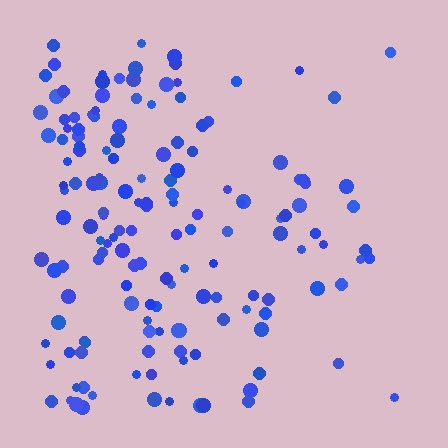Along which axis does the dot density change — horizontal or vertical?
Horizontal.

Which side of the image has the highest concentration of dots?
The left.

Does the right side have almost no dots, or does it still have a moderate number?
Still a moderate number, just noticeably fewer than the left.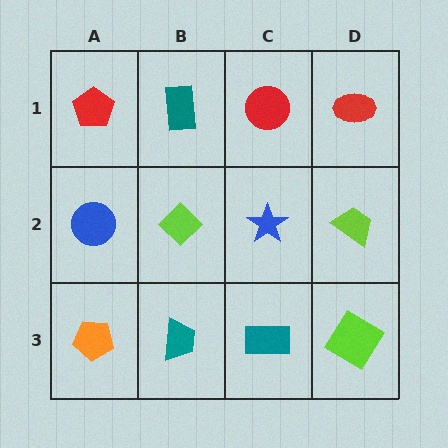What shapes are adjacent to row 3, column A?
A blue circle (row 2, column A), a teal trapezoid (row 3, column B).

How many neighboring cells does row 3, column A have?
2.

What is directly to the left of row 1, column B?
A red pentagon.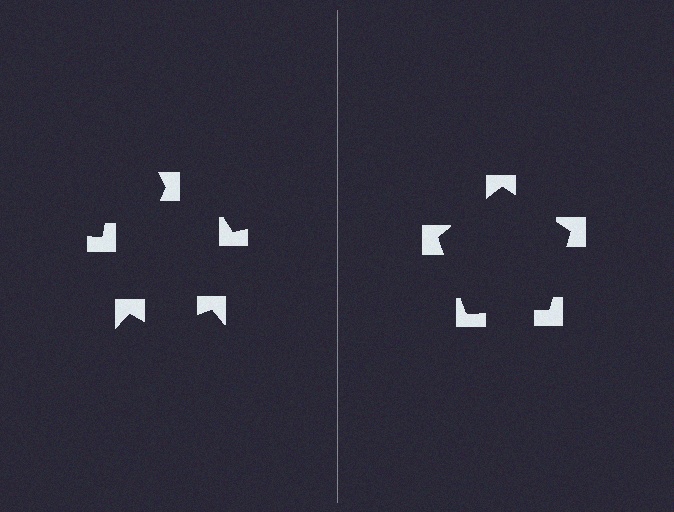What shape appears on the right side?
An illusory pentagon.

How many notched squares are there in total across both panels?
10 — 5 on each side.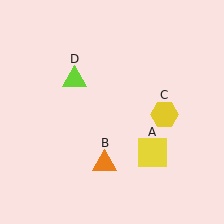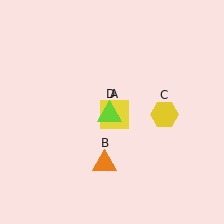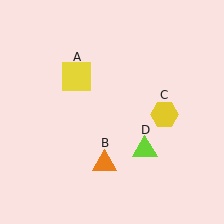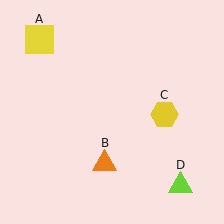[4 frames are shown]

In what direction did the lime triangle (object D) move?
The lime triangle (object D) moved down and to the right.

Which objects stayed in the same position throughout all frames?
Orange triangle (object B) and yellow hexagon (object C) remained stationary.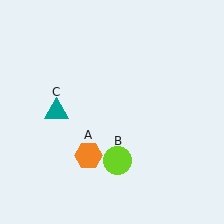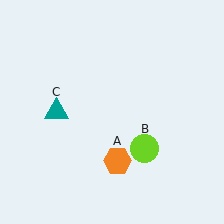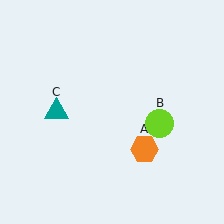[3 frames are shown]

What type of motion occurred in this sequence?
The orange hexagon (object A), lime circle (object B) rotated counterclockwise around the center of the scene.